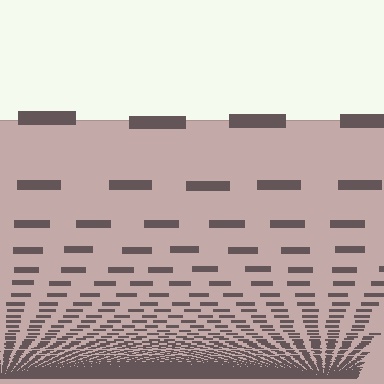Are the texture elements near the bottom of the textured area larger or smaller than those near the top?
Smaller. The gradient is inverted — elements near the bottom are smaller and denser.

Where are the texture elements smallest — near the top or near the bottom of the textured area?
Near the bottom.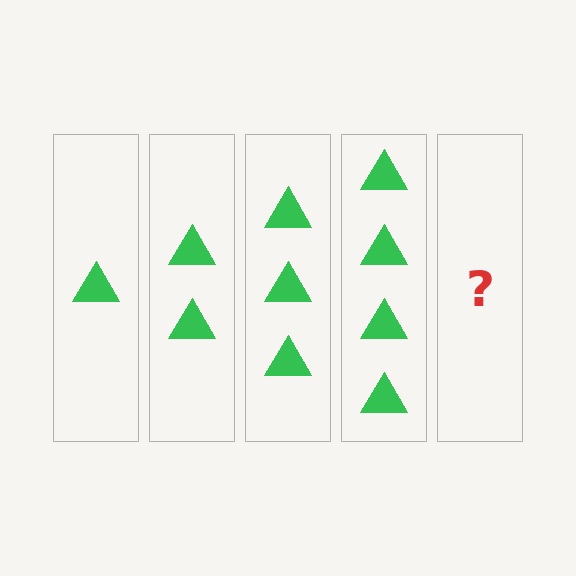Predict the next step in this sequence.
The next step is 5 triangles.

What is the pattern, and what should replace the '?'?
The pattern is that each step adds one more triangle. The '?' should be 5 triangles.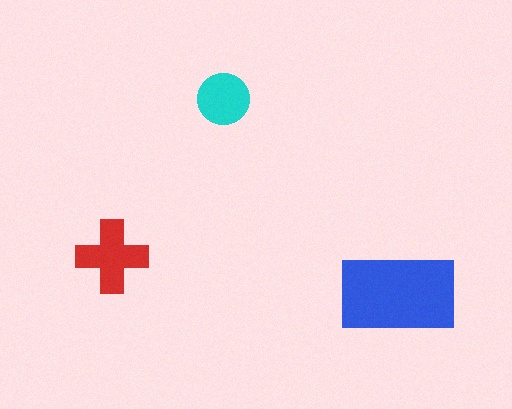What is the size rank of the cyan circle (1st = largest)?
3rd.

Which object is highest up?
The cyan circle is topmost.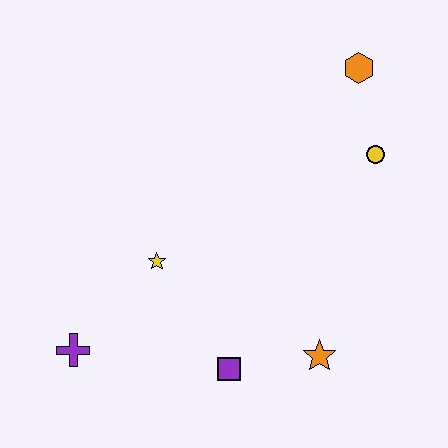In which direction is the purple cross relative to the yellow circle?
The purple cross is to the left of the yellow circle.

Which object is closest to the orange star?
The purple square is closest to the orange star.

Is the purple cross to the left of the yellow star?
Yes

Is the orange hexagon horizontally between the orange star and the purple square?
No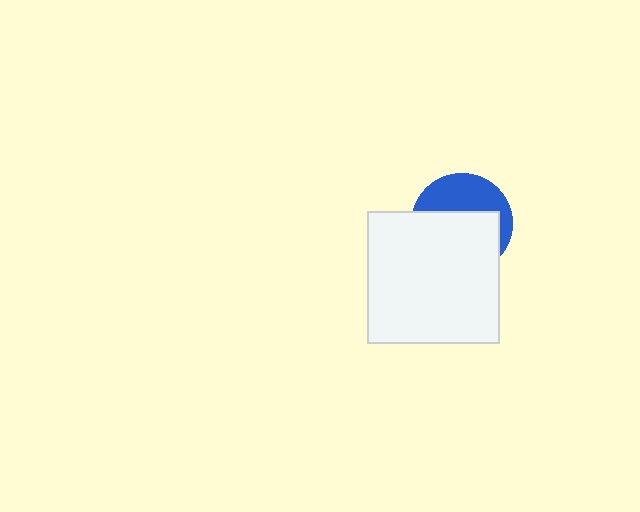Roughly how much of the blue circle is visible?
A small part of it is visible (roughly 41%).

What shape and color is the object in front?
The object in front is a white square.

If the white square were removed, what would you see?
You would see the complete blue circle.